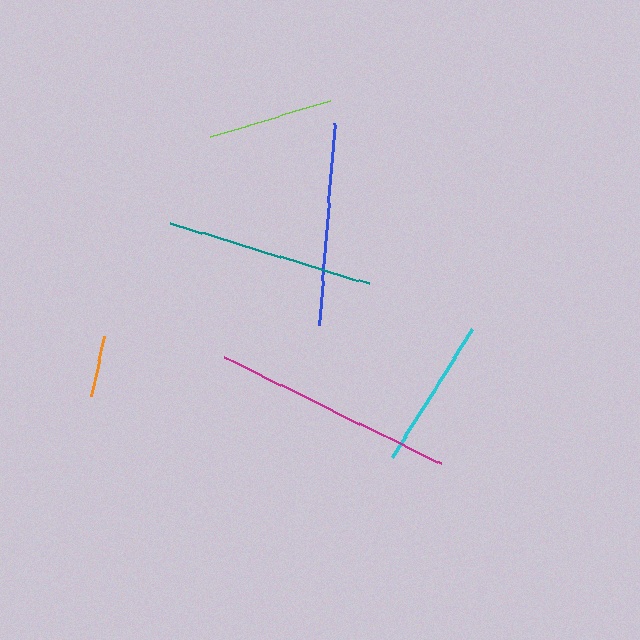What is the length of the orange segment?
The orange segment is approximately 61 pixels long.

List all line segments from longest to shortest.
From longest to shortest: magenta, teal, blue, cyan, lime, orange.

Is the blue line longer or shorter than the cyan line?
The blue line is longer than the cyan line.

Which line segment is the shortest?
The orange line is the shortest at approximately 61 pixels.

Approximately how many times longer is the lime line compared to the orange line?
The lime line is approximately 2.0 times the length of the orange line.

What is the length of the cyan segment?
The cyan segment is approximately 151 pixels long.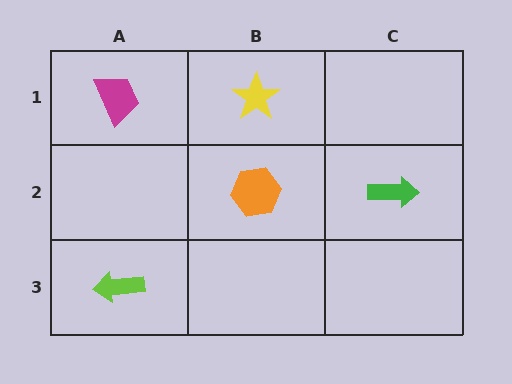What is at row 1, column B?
A yellow star.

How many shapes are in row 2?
2 shapes.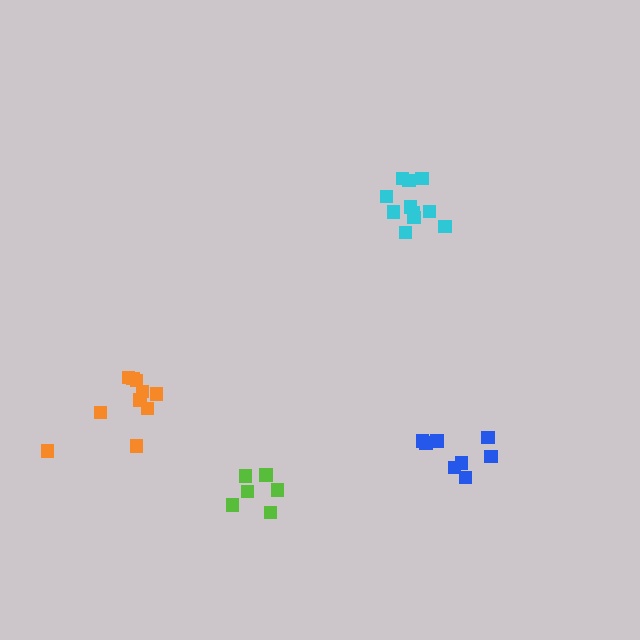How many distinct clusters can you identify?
There are 4 distinct clusters.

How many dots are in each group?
Group 1: 8 dots, Group 2: 11 dots, Group 3: 6 dots, Group 4: 10 dots (35 total).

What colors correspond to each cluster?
The clusters are colored: blue, cyan, lime, orange.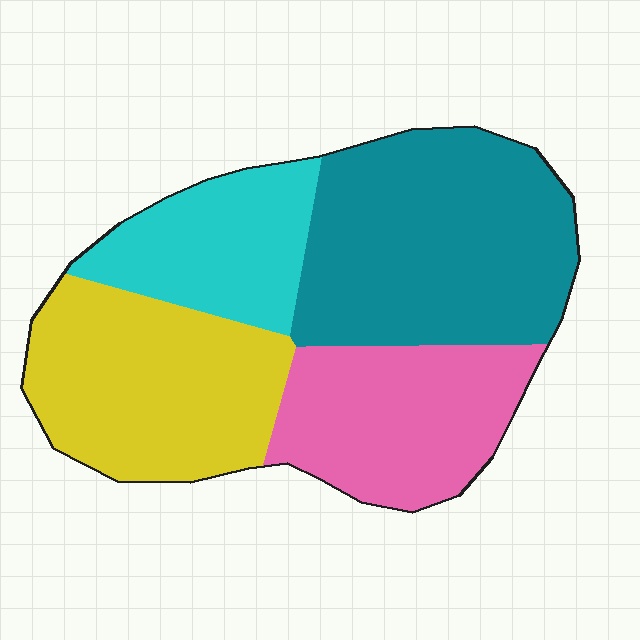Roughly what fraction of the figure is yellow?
Yellow covers around 25% of the figure.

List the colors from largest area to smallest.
From largest to smallest: teal, yellow, pink, cyan.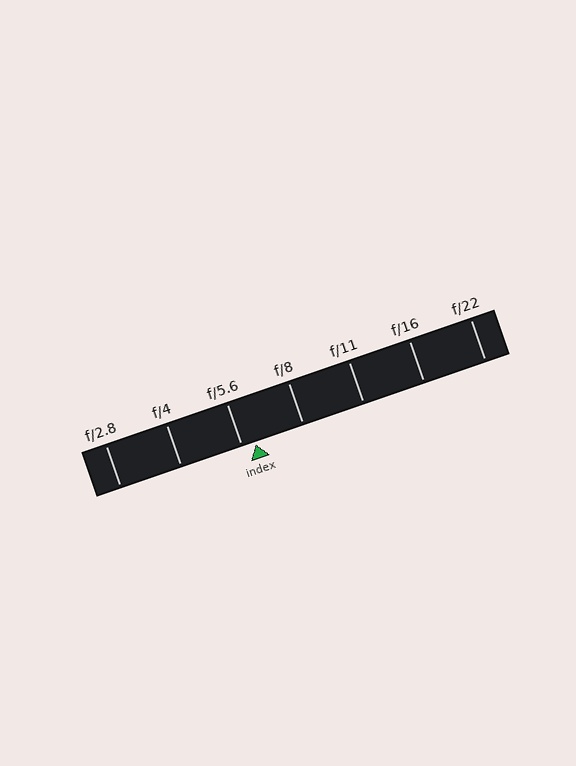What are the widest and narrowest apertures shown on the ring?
The widest aperture shown is f/2.8 and the narrowest is f/22.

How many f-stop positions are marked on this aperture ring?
There are 7 f-stop positions marked.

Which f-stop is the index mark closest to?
The index mark is closest to f/5.6.